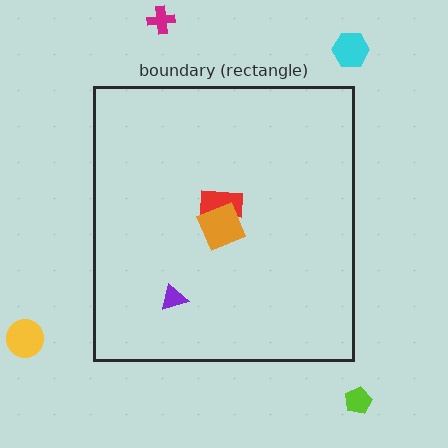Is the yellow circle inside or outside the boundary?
Outside.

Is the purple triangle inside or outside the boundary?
Inside.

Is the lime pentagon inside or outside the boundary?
Outside.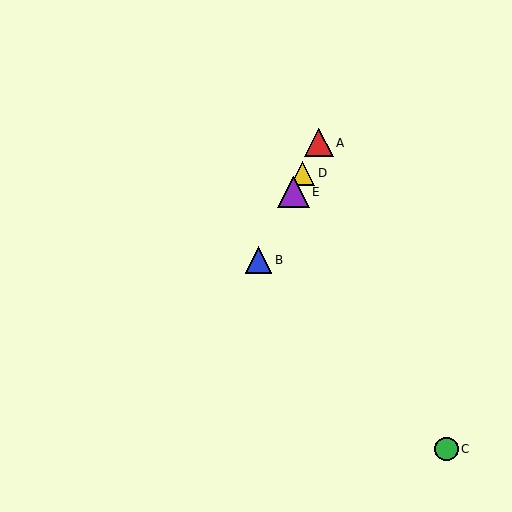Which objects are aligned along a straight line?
Objects A, B, D, E are aligned along a straight line.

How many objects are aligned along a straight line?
4 objects (A, B, D, E) are aligned along a straight line.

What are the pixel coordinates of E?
Object E is at (293, 192).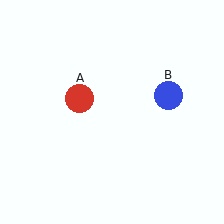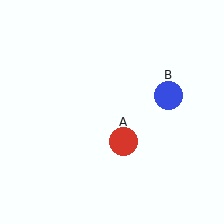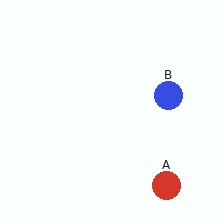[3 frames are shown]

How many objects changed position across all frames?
1 object changed position: red circle (object A).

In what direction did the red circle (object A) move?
The red circle (object A) moved down and to the right.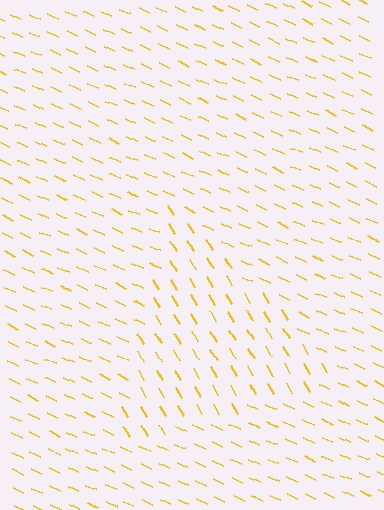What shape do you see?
I see a triangle.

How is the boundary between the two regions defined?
The boundary is defined purely by a change in line orientation (approximately 35 degrees difference). All lines are the same color and thickness.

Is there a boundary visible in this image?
Yes, there is a texture boundary formed by a change in line orientation.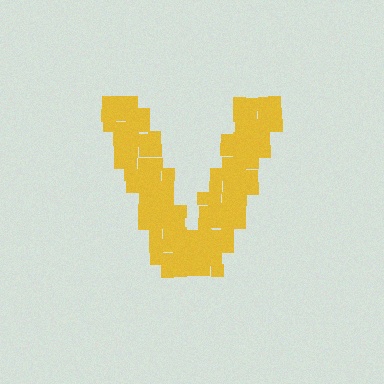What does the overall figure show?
The overall figure shows the letter V.